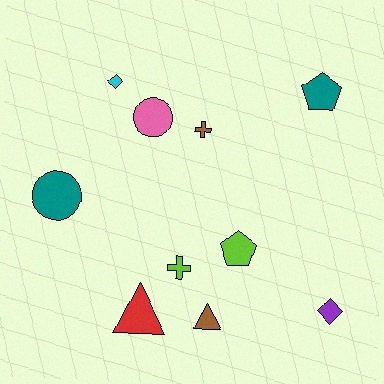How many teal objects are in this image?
There are 2 teal objects.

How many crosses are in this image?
There are 2 crosses.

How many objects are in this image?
There are 10 objects.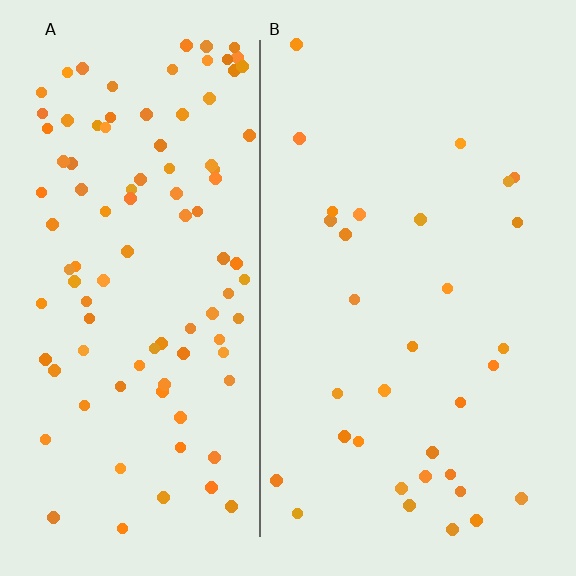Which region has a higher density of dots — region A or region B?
A (the left).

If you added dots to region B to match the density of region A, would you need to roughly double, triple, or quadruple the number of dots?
Approximately triple.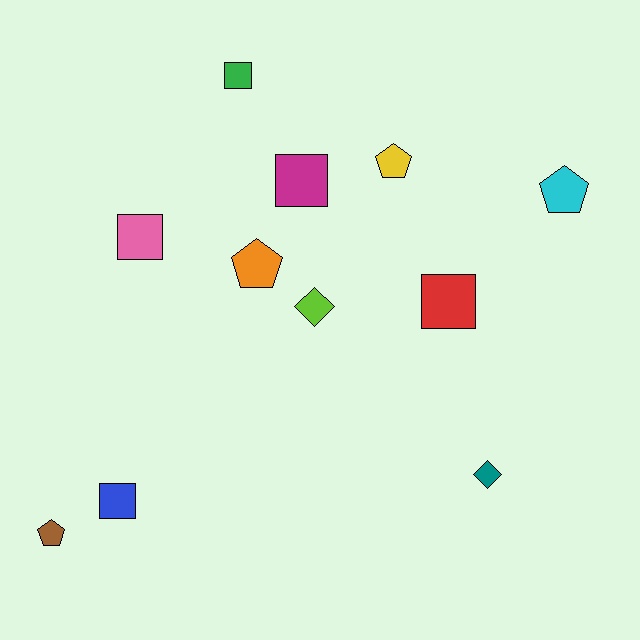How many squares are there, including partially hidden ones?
There are 5 squares.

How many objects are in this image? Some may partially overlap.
There are 11 objects.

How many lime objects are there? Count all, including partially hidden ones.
There is 1 lime object.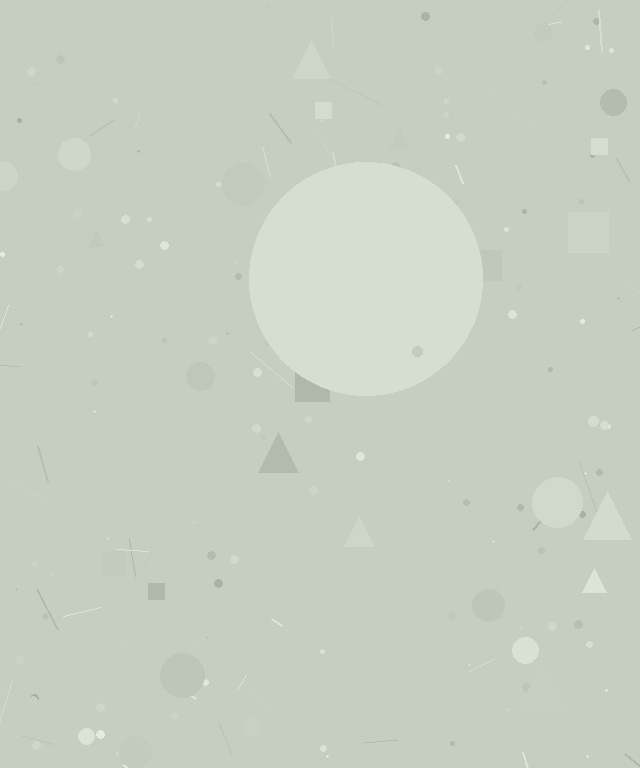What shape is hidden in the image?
A circle is hidden in the image.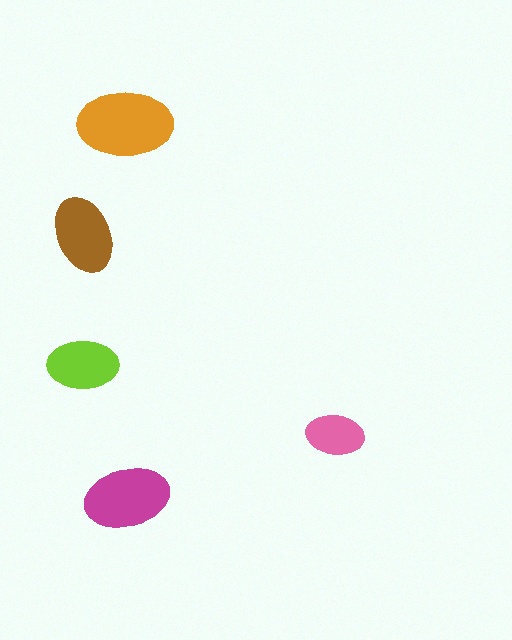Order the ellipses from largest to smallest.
the orange one, the magenta one, the brown one, the lime one, the pink one.